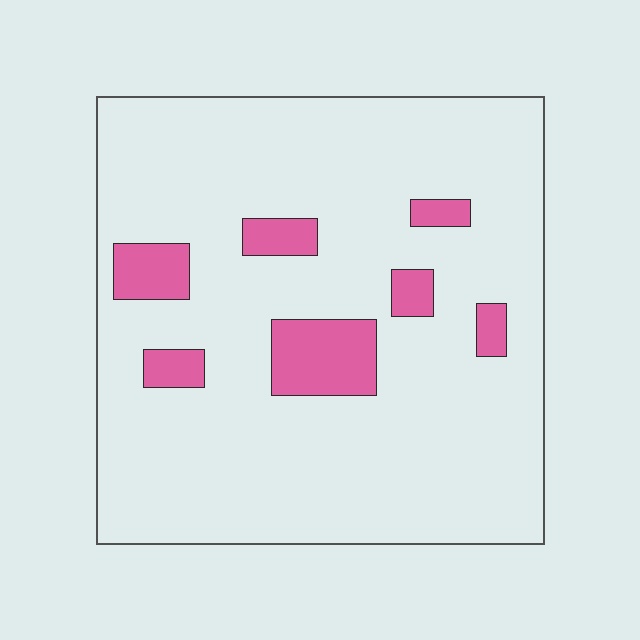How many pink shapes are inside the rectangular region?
7.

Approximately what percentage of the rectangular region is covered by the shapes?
Approximately 10%.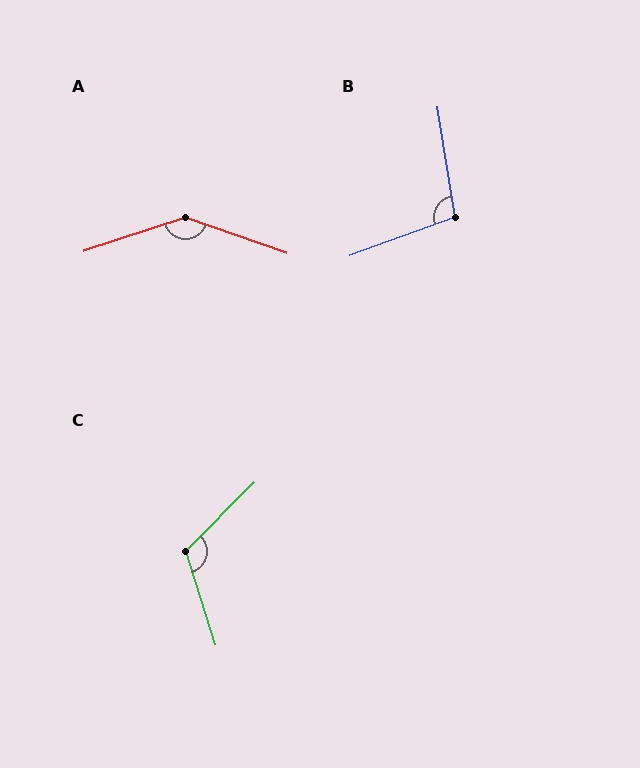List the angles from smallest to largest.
B (101°), C (118°), A (143°).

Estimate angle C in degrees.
Approximately 118 degrees.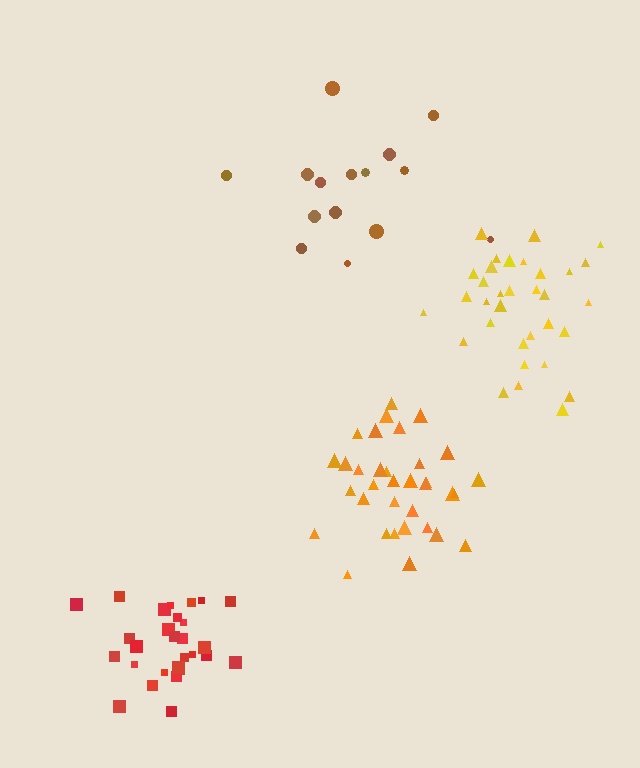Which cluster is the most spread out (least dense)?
Brown.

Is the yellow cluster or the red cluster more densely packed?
Red.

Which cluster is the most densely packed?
Red.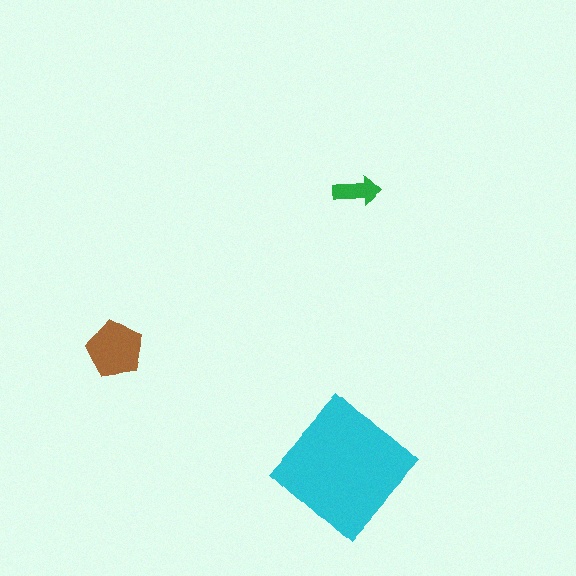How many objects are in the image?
There are 3 objects in the image.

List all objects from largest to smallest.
The cyan diamond, the brown pentagon, the green arrow.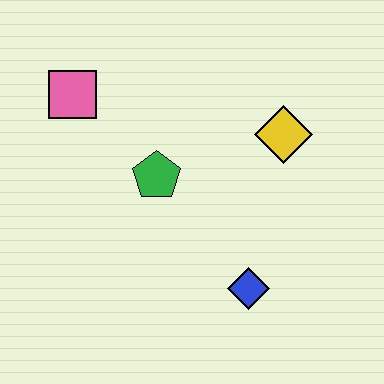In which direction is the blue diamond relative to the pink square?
The blue diamond is below the pink square.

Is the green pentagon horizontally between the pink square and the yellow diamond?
Yes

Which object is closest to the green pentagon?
The pink square is closest to the green pentagon.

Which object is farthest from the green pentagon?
The blue diamond is farthest from the green pentagon.